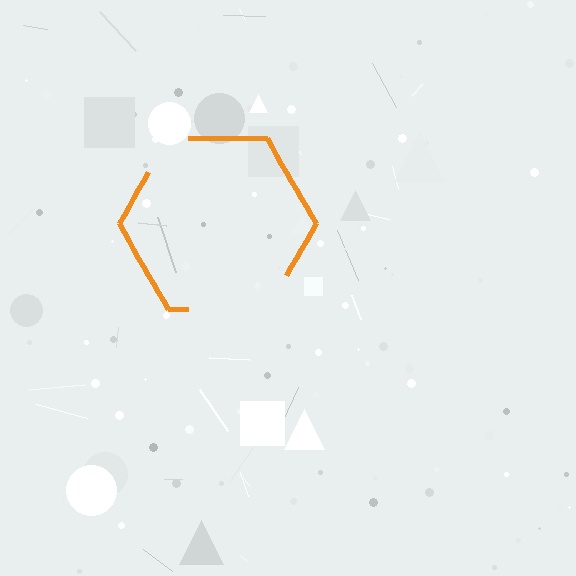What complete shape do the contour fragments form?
The contour fragments form a hexagon.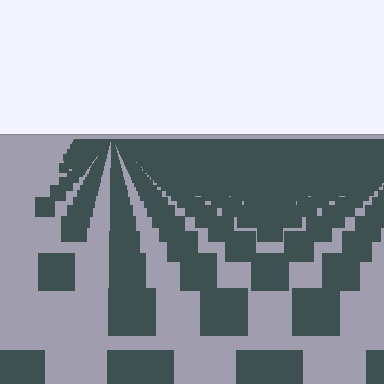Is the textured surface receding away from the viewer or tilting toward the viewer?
The surface is receding away from the viewer. Texture elements get smaller and denser toward the top.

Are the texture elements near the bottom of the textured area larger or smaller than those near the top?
Larger. Near the bottom, elements are closer to the viewer and appear at a bigger on-screen size.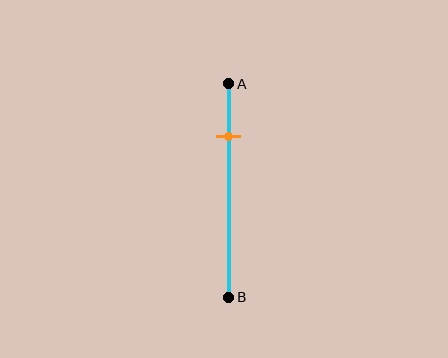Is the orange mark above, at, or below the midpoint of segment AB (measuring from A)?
The orange mark is above the midpoint of segment AB.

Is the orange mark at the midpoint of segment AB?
No, the mark is at about 25% from A, not at the 50% midpoint.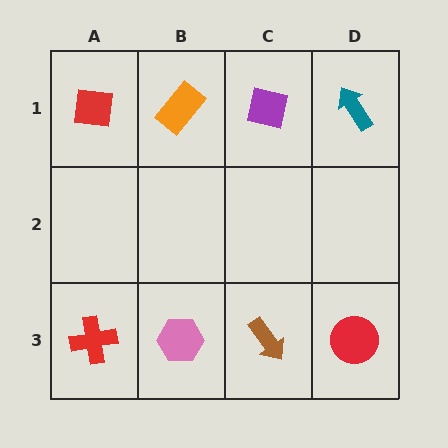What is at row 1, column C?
A purple square.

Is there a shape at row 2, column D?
No, that cell is empty.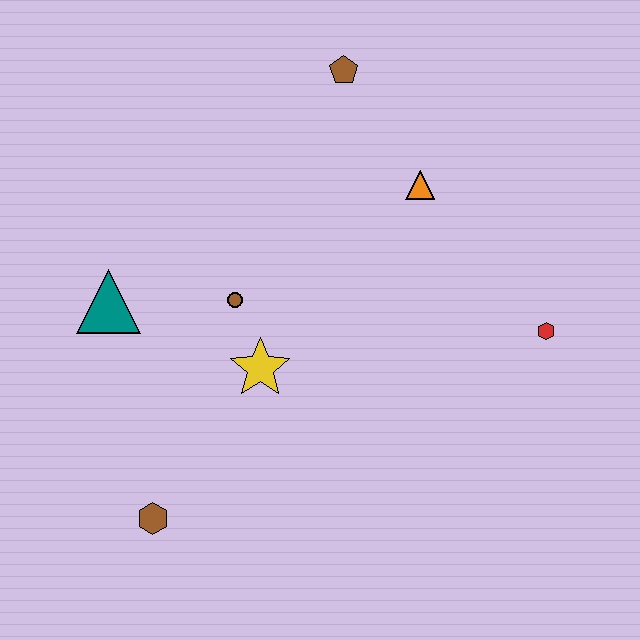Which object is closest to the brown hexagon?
The yellow star is closest to the brown hexagon.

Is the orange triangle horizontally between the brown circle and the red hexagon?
Yes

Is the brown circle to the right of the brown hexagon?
Yes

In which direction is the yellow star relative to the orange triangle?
The yellow star is below the orange triangle.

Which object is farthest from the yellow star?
The brown pentagon is farthest from the yellow star.